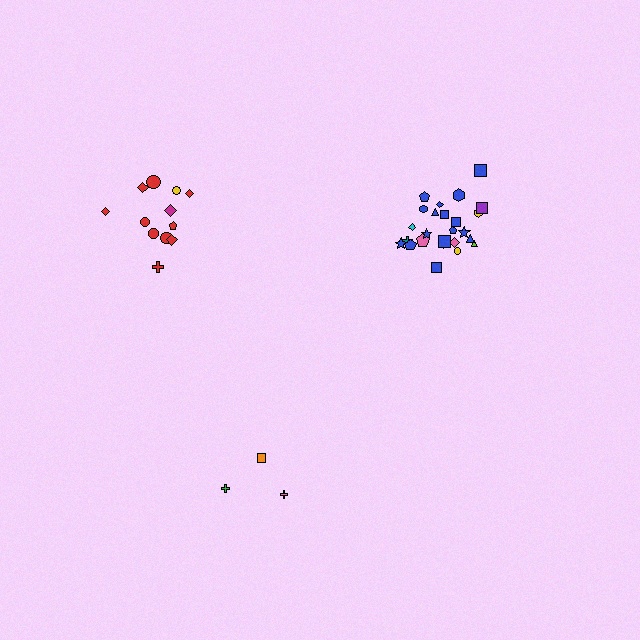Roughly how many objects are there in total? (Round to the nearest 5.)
Roughly 40 objects in total.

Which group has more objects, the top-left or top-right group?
The top-right group.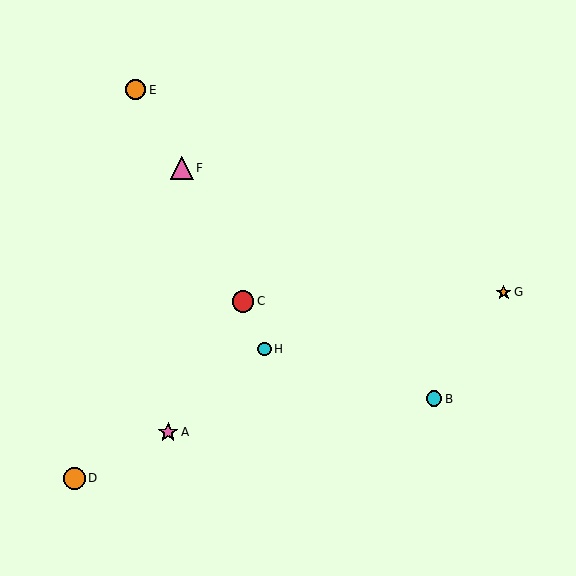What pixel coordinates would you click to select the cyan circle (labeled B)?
Click at (434, 399) to select the cyan circle B.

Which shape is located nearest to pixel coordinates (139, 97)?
The orange circle (labeled E) at (136, 90) is nearest to that location.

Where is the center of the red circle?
The center of the red circle is at (243, 302).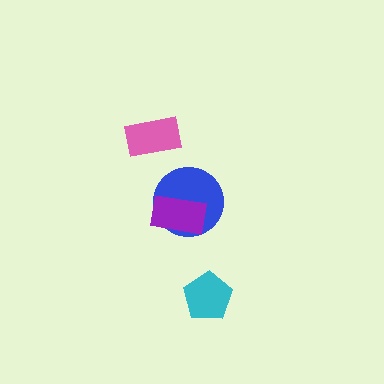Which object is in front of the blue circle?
The purple rectangle is in front of the blue circle.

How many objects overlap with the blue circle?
1 object overlaps with the blue circle.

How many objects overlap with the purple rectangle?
1 object overlaps with the purple rectangle.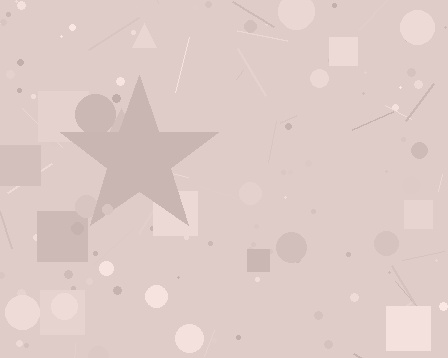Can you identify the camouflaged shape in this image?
The camouflaged shape is a star.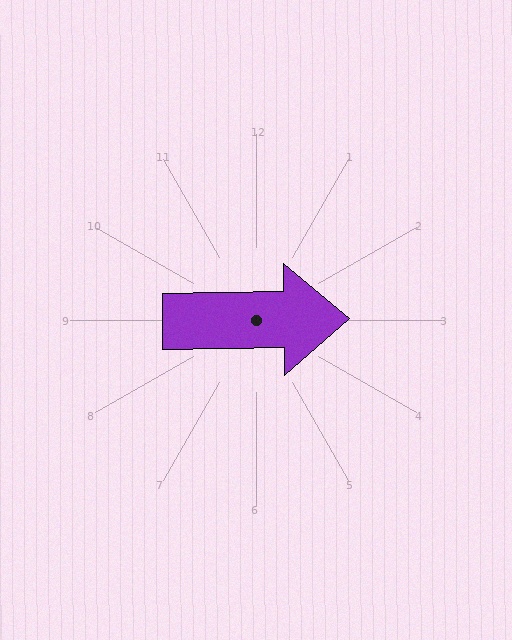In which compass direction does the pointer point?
East.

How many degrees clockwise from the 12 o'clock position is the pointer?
Approximately 89 degrees.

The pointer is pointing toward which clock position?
Roughly 3 o'clock.